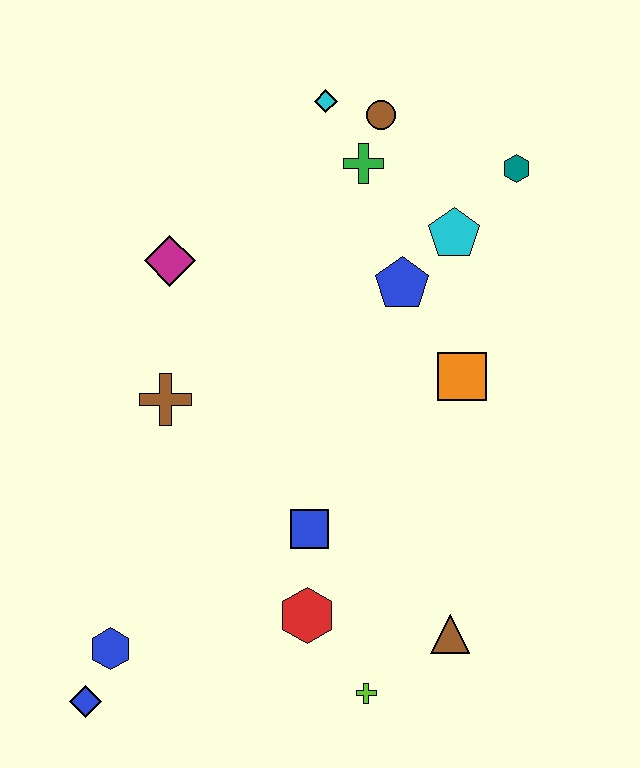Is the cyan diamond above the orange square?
Yes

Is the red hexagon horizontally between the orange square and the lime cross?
No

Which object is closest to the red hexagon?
The blue square is closest to the red hexagon.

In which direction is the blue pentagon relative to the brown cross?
The blue pentagon is to the right of the brown cross.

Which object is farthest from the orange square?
The blue diamond is farthest from the orange square.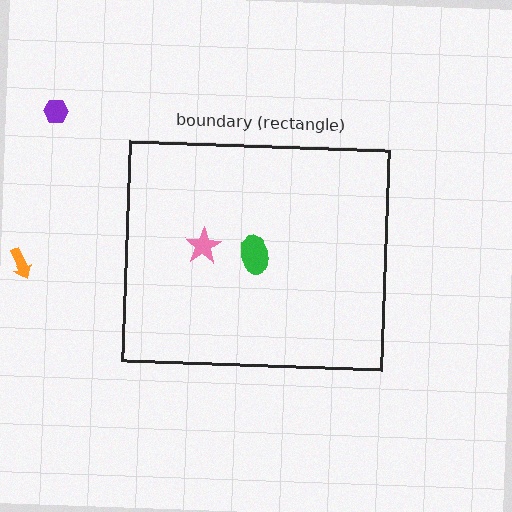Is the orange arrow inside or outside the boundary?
Outside.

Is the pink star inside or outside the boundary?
Inside.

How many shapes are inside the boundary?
2 inside, 2 outside.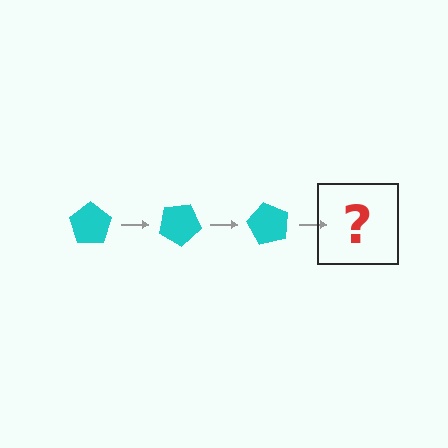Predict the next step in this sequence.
The next step is a cyan pentagon rotated 90 degrees.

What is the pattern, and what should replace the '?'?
The pattern is that the pentagon rotates 30 degrees each step. The '?' should be a cyan pentagon rotated 90 degrees.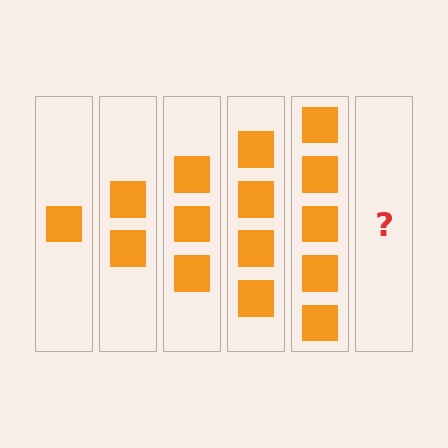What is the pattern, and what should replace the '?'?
The pattern is that each step adds one more square. The '?' should be 6 squares.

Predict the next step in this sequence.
The next step is 6 squares.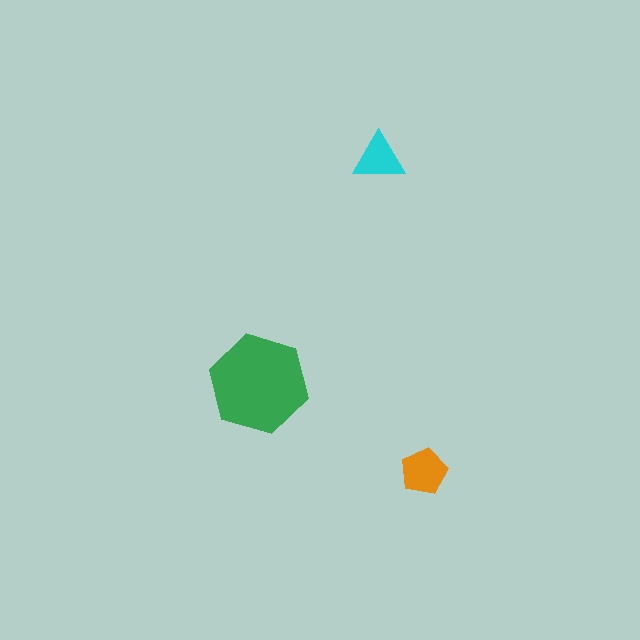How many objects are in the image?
There are 3 objects in the image.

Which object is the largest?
The green hexagon.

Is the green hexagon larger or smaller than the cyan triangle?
Larger.